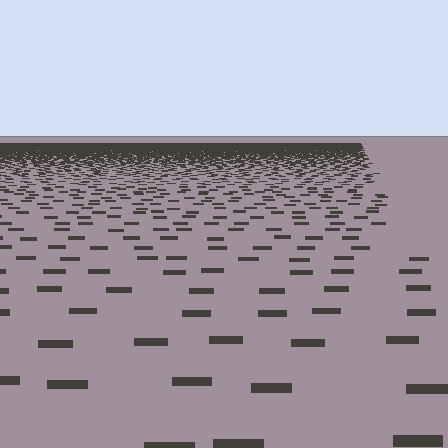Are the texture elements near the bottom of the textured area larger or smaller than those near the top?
Larger. Near the bottom, elements are closer to the viewer and appear at a bigger on-screen size.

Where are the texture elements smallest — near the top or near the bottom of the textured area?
Near the top.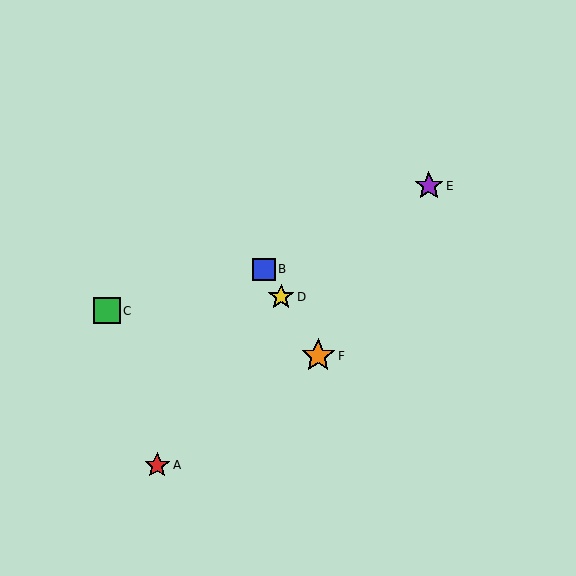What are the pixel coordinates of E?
Object E is at (429, 186).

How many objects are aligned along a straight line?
3 objects (B, D, F) are aligned along a straight line.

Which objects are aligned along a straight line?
Objects B, D, F are aligned along a straight line.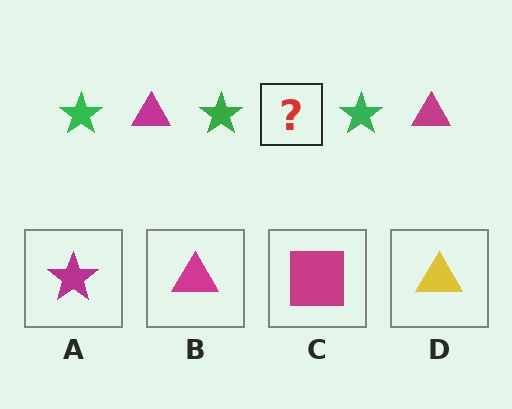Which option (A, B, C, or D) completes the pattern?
B.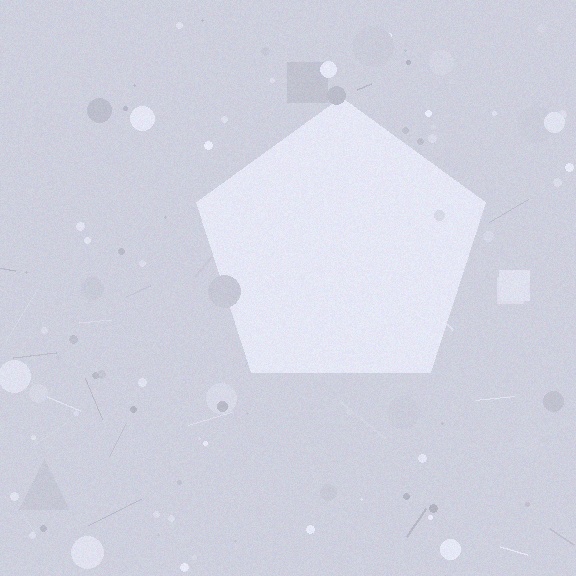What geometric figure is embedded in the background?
A pentagon is embedded in the background.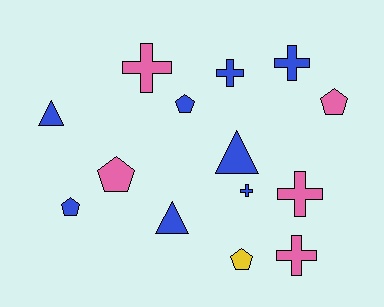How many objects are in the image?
There are 14 objects.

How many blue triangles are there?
There are 3 blue triangles.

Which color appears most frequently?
Blue, with 8 objects.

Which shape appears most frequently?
Cross, with 6 objects.